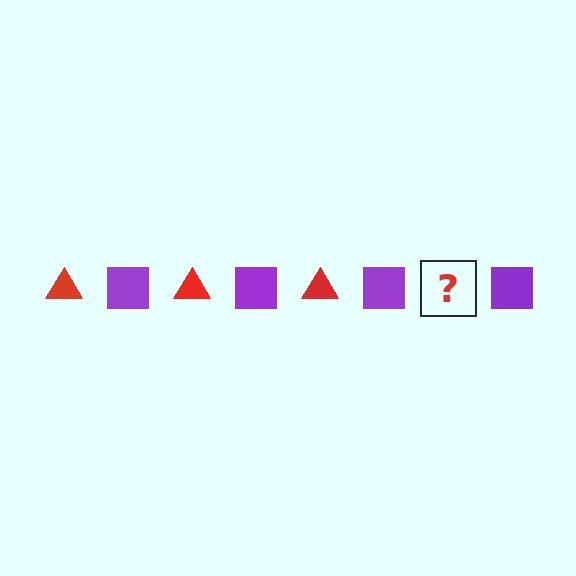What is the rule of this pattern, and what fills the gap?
The rule is that the pattern alternates between red triangle and purple square. The gap should be filled with a red triangle.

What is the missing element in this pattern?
The missing element is a red triangle.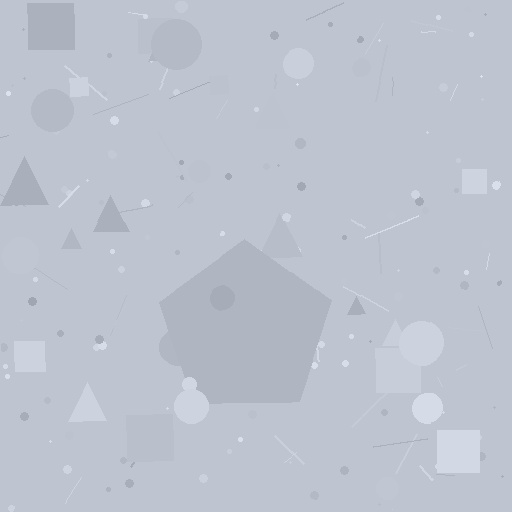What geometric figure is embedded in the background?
A pentagon is embedded in the background.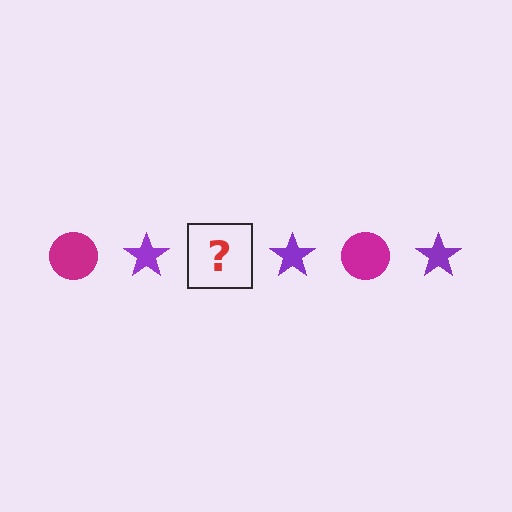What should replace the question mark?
The question mark should be replaced with a magenta circle.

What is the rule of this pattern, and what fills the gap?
The rule is that the pattern alternates between magenta circle and purple star. The gap should be filled with a magenta circle.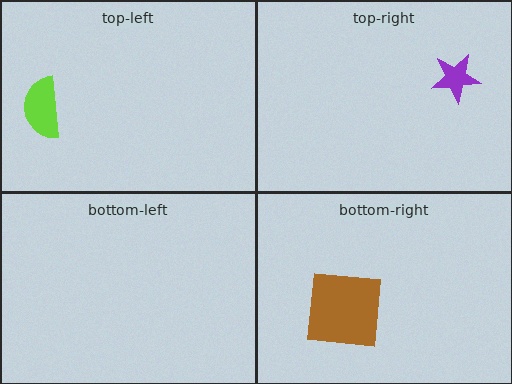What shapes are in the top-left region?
The lime semicircle.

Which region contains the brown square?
The bottom-right region.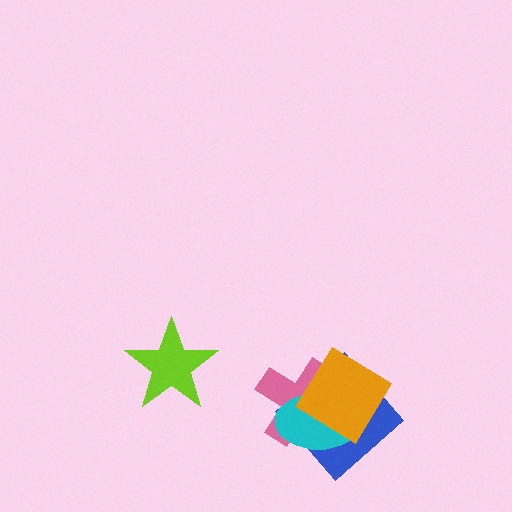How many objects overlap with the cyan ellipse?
3 objects overlap with the cyan ellipse.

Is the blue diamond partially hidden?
Yes, it is partially covered by another shape.